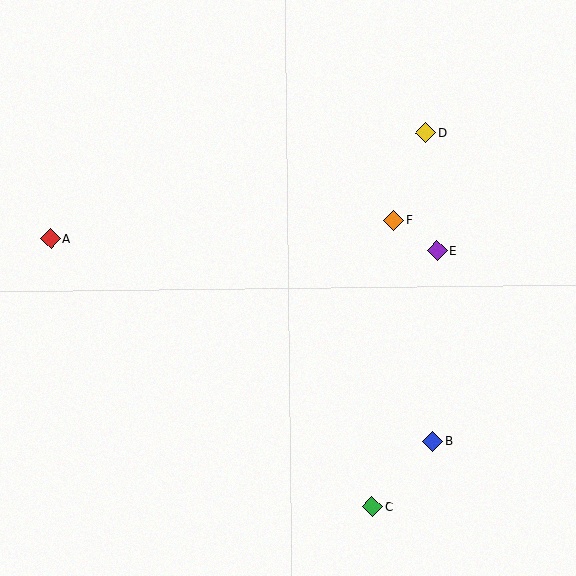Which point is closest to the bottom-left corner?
Point A is closest to the bottom-left corner.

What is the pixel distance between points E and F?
The distance between E and F is 53 pixels.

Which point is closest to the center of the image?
Point F at (394, 220) is closest to the center.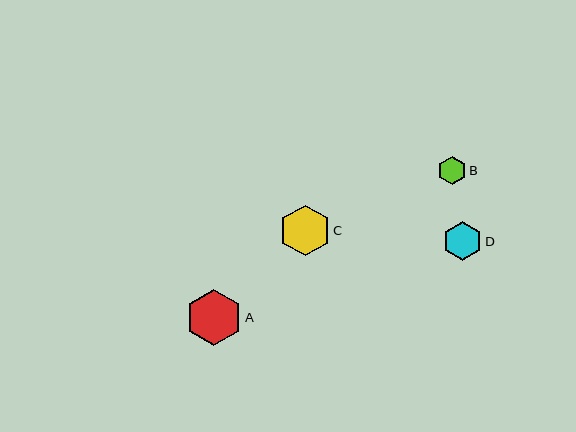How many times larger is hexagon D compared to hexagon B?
Hexagon D is approximately 1.4 times the size of hexagon B.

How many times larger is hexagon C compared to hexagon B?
Hexagon C is approximately 1.8 times the size of hexagon B.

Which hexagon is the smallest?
Hexagon B is the smallest with a size of approximately 28 pixels.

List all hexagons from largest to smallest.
From largest to smallest: A, C, D, B.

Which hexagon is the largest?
Hexagon A is the largest with a size of approximately 56 pixels.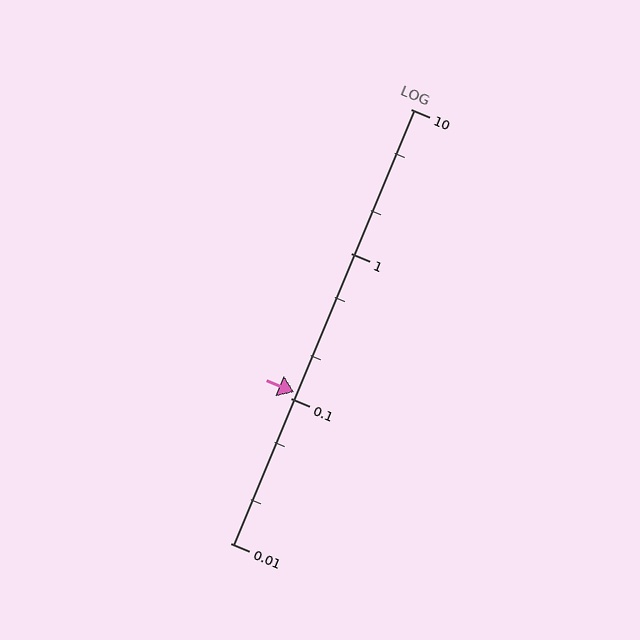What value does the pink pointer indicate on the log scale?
The pointer indicates approximately 0.11.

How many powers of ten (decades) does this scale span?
The scale spans 3 decades, from 0.01 to 10.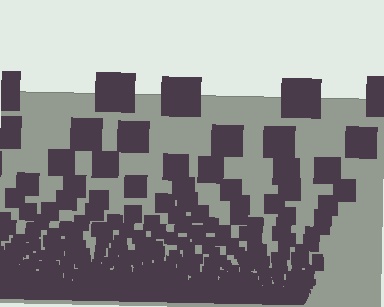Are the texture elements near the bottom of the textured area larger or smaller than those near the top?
Smaller. The gradient is inverted — elements near the bottom are smaller and denser.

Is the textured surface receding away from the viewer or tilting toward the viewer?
The surface appears to tilt toward the viewer. Texture elements get larger and sparser toward the top.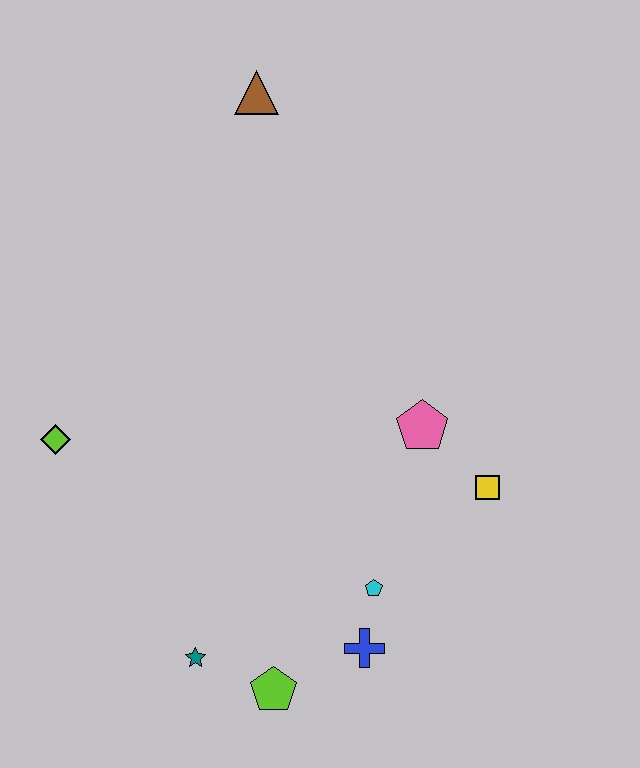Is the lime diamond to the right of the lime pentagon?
No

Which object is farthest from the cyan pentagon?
The brown triangle is farthest from the cyan pentagon.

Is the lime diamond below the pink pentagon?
Yes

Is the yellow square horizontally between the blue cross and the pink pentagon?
No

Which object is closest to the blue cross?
The cyan pentagon is closest to the blue cross.